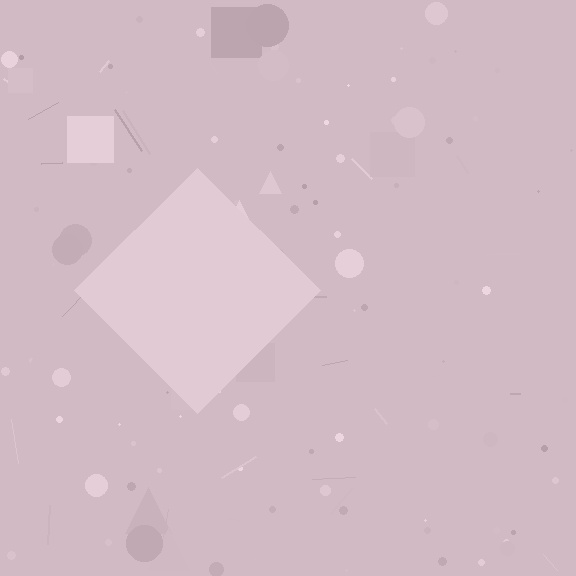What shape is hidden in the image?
A diamond is hidden in the image.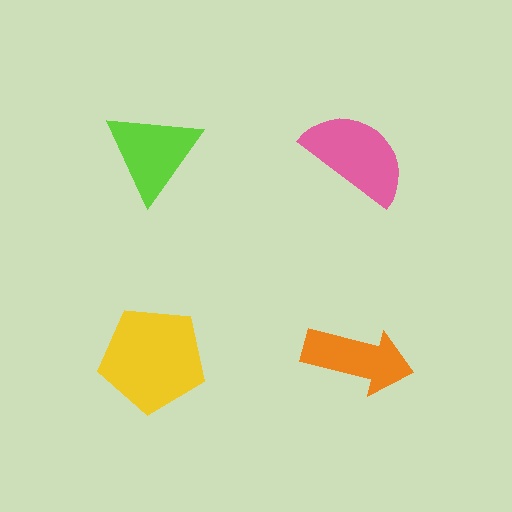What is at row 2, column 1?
A yellow pentagon.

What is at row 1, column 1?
A lime triangle.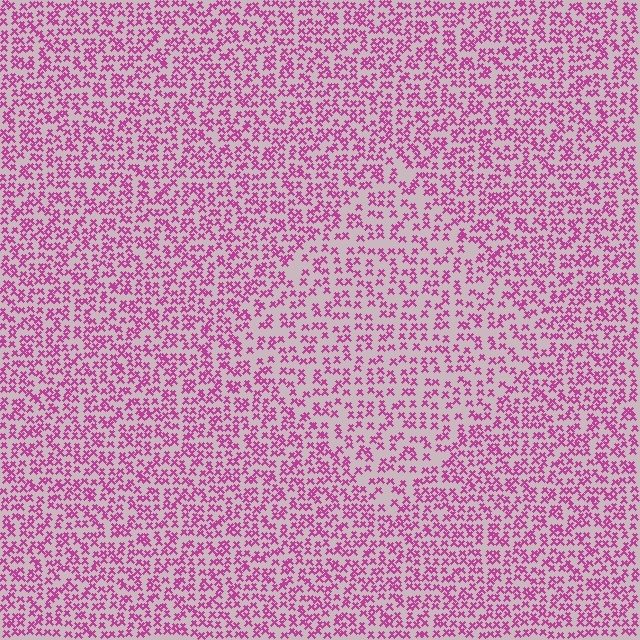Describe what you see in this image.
The image contains small magenta elements arranged at two different densities. A diamond-shaped region is visible where the elements are less densely packed than the surrounding area.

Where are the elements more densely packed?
The elements are more densely packed outside the diamond boundary.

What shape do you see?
I see a diamond.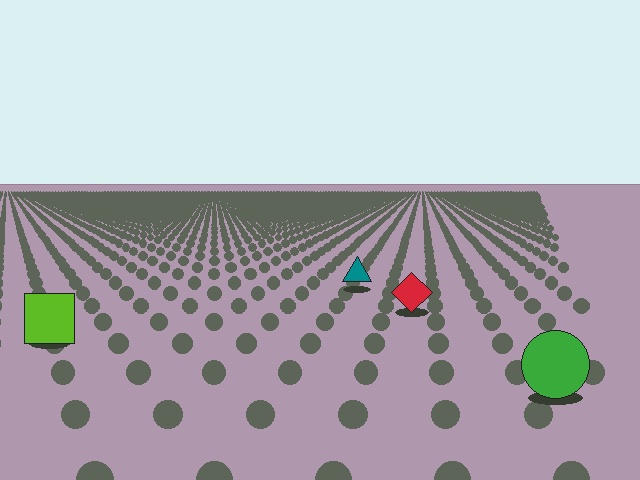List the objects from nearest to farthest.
From nearest to farthest: the green circle, the lime square, the red diamond, the teal triangle.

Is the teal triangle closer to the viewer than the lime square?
No. The lime square is closer — you can tell from the texture gradient: the ground texture is coarser near it.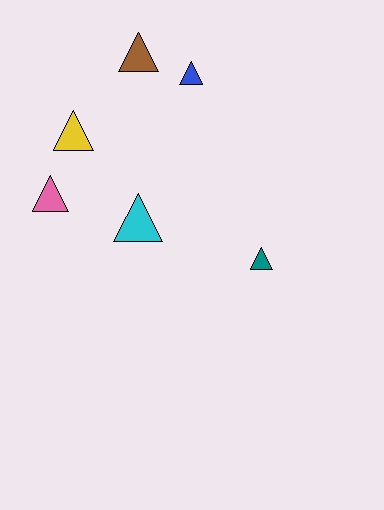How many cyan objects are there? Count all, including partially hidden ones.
There is 1 cyan object.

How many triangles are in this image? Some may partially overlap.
There are 6 triangles.